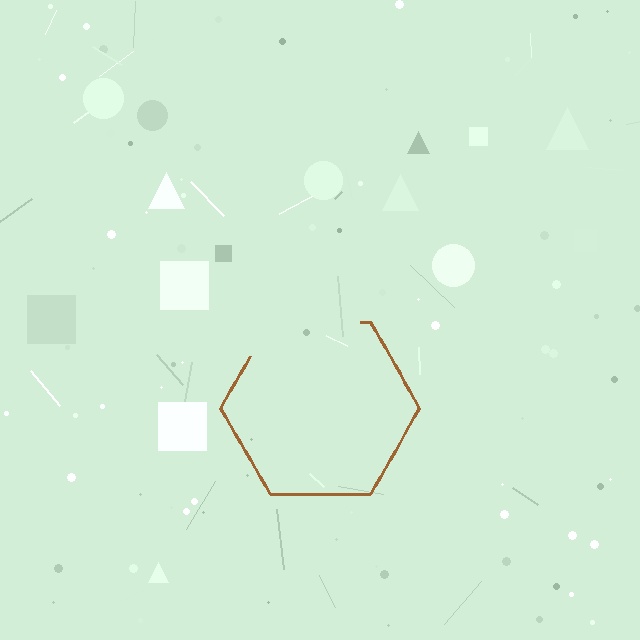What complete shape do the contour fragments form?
The contour fragments form a hexagon.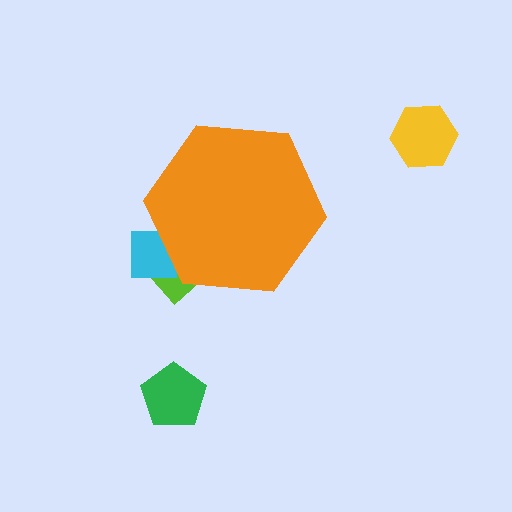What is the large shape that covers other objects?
An orange hexagon.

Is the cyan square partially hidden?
Yes, the cyan square is partially hidden behind the orange hexagon.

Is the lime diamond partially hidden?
Yes, the lime diamond is partially hidden behind the orange hexagon.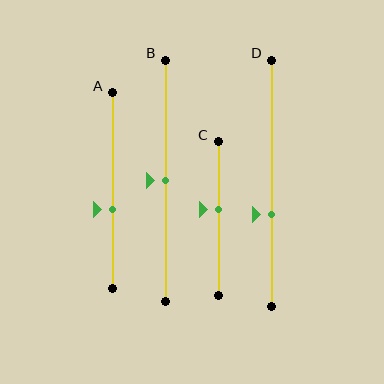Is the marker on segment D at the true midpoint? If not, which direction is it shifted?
No, the marker on segment D is shifted downward by about 13% of the segment length.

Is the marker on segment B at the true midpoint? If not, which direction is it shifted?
Yes, the marker on segment B is at the true midpoint.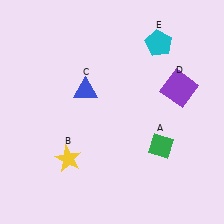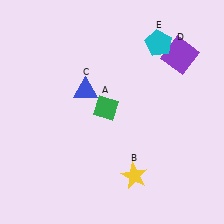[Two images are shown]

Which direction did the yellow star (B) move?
The yellow star (B) moved right.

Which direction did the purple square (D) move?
The purple square (D) moved up.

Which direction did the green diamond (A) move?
The green diamond (A) moved left.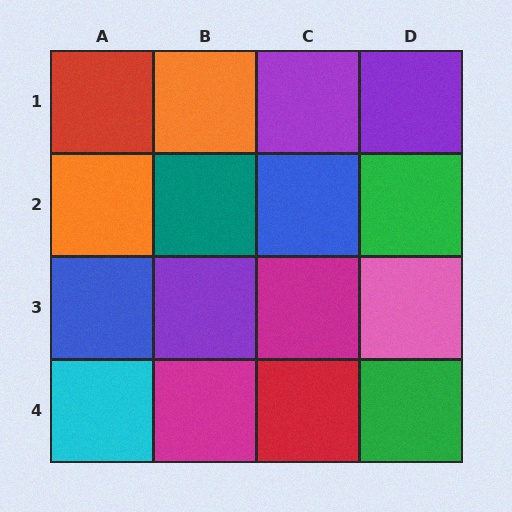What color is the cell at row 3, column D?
Pink.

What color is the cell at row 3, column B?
Purple.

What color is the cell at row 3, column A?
Blue.